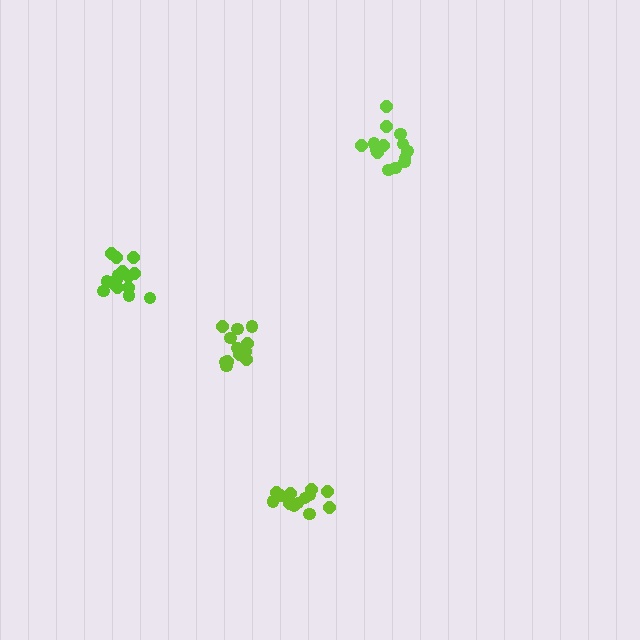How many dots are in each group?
Group 1: 14 dots, Group 2: 12 dots, Group 3: 16 dots, Group 4: 13 dots (55 total).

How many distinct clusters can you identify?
There are 4 distinct clusters.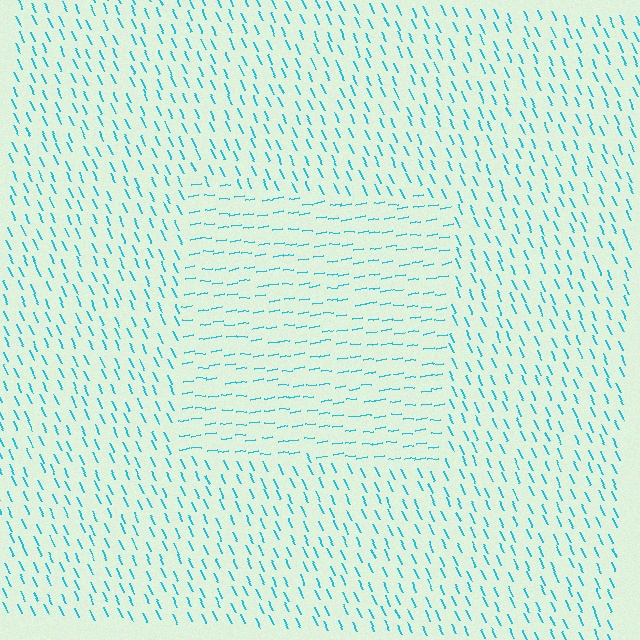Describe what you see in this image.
The image is filled with small cyan line segments. A rectangle region in the image has lines oriented differently from the surrounding lines, creating a visible texture boundary.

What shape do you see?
I see a rectangle.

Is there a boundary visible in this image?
Yes, there is a texture boundary formed by a change in line orientation.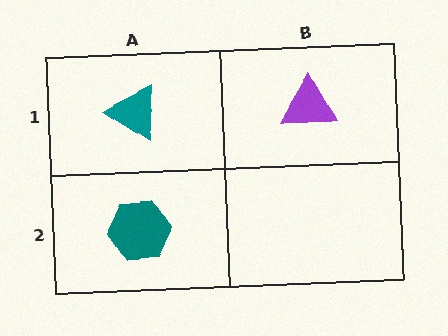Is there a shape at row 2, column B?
No, that cell is empty.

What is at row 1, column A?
A teal triangle.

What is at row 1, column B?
A purple triangle.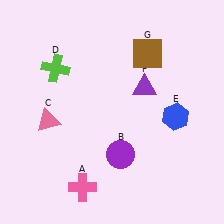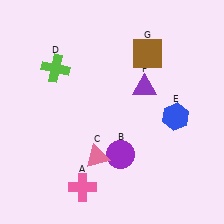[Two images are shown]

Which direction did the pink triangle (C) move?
The pink triangle (C) moved right.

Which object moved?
The pink triangle (C) moved right.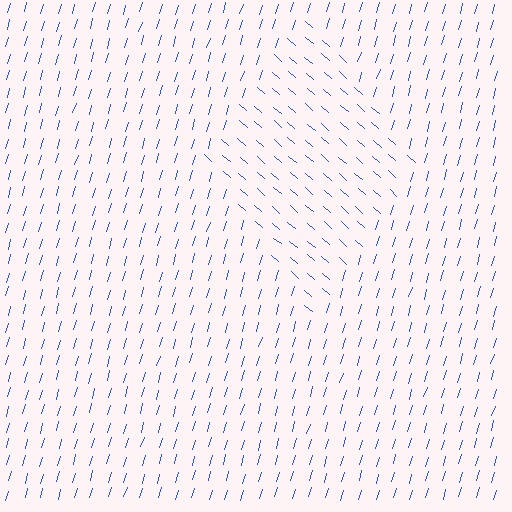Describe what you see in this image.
The image is filled with small blue line segments. A diamond region in the image has lines oriented differently from the surrounding lines, creating a visible texture boundary.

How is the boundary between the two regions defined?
The boundary is defined purely by a change in line orientation (approximately 65 degrees difference). All lines are the same color and thickness.